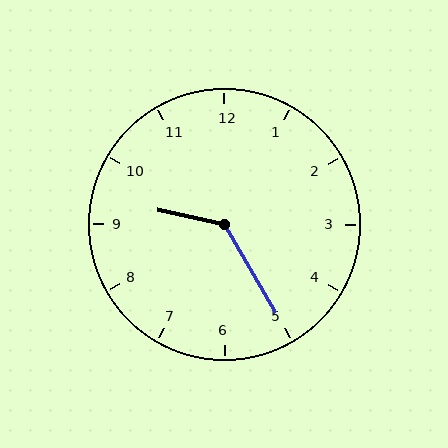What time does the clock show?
9:25.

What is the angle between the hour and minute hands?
Approximately 132 degrees.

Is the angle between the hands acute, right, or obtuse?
It is obtuse.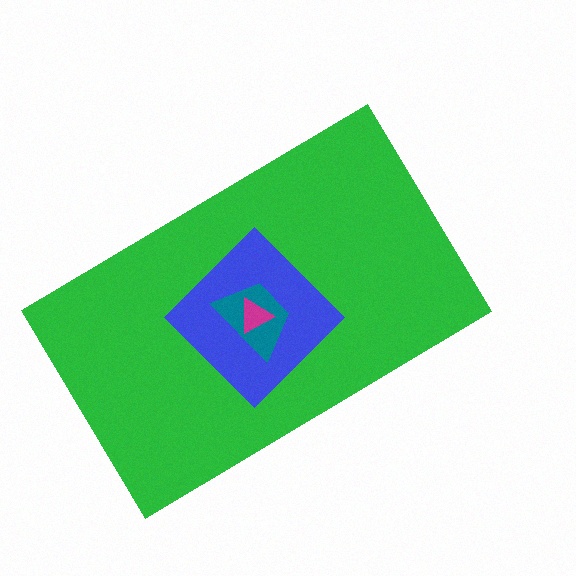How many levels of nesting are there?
4.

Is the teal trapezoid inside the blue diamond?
Yes.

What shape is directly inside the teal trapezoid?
The magenta triangle.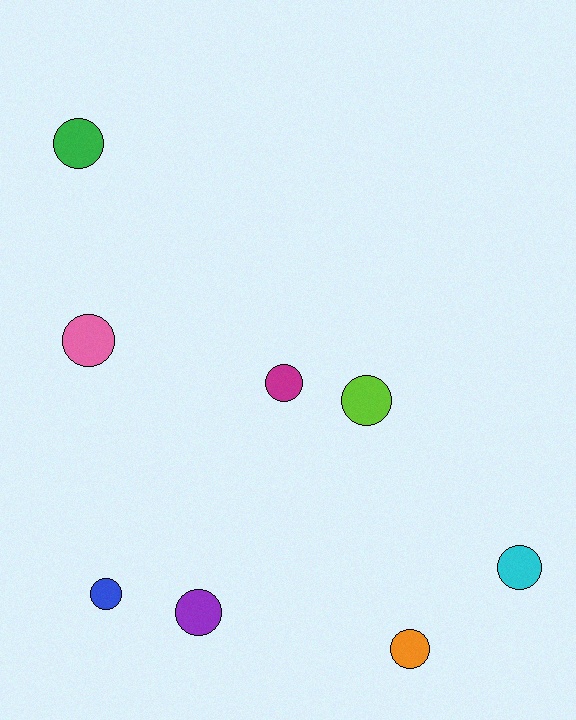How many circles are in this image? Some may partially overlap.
There are 8 circles.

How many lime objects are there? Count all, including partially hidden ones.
There is 1 lime object.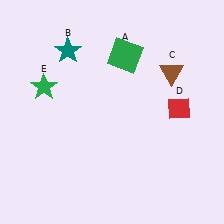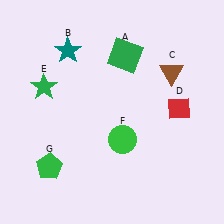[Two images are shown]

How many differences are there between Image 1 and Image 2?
There are 2 differences between the two images.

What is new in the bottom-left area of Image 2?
A green pentagon (G) was added in the bottom-left area of Image 2.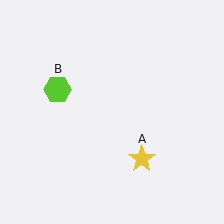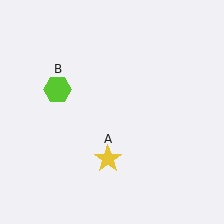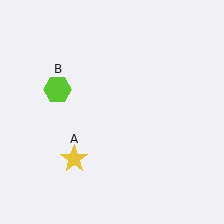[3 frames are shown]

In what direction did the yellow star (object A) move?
The yellow star (object A) moved left.